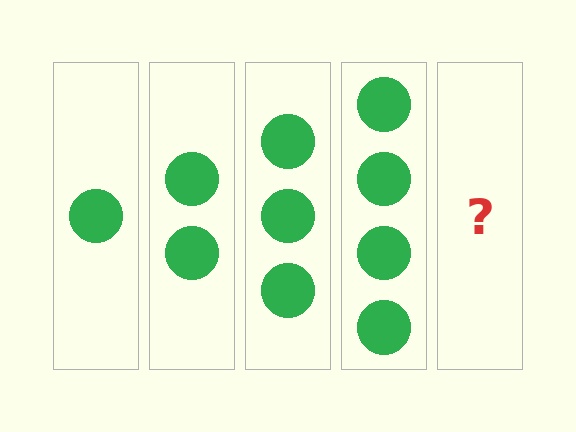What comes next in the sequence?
The next element should be 5 circles.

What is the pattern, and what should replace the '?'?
The pattern is that each step adds one more circle. The '?' should be 5 circles.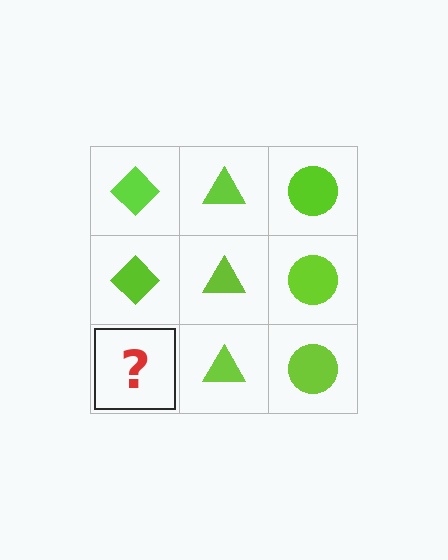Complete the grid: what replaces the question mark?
The question mark should be replaced with a lime diamond.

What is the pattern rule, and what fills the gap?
The rule is that each column has a consistent shape. The gap should be filled with a lime diamond.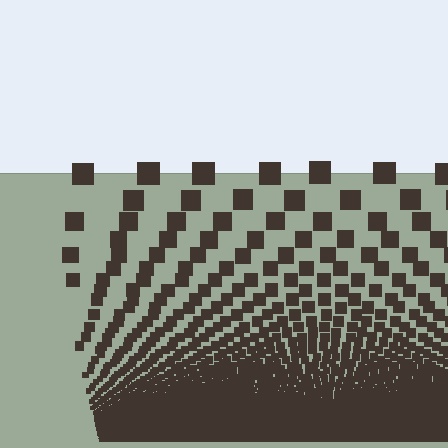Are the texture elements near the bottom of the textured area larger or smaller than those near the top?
Smaller. The gradient is inverted — elements near the bottom are smaller and denser.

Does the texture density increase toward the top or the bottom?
Density increases toward the bottom.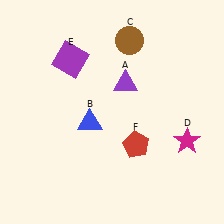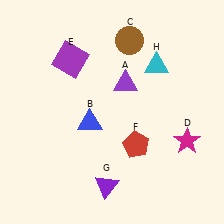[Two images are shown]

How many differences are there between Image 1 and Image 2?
There are 2 differences between the two images.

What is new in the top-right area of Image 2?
A cyan triangle (H) was added in the top-right area of Image 2.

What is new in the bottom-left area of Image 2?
A purple triangle (G) was added in the bottom-left area of Image 2.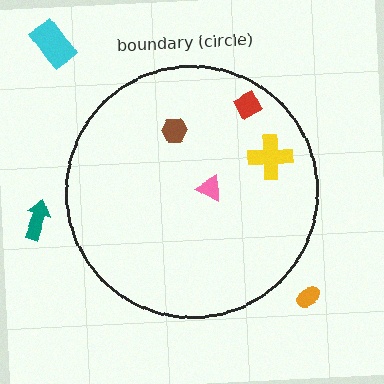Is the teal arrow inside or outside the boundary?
Outside.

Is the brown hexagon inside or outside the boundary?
Inside.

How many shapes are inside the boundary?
4 inside, 3 outside.